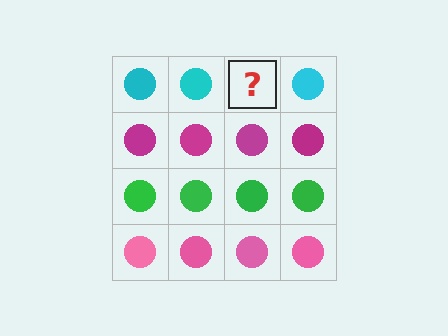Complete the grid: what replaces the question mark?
The question mark should be replaced with a cyan circle.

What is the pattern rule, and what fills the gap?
The rule is that each row has a consistent color. The gap should be filled with a cyan circle.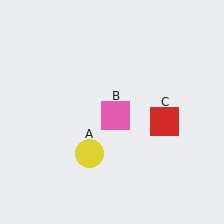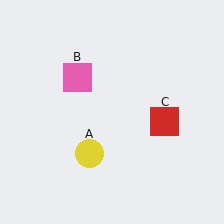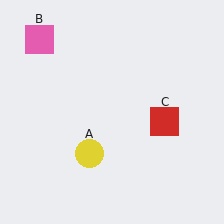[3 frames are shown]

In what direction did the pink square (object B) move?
The pink square (object B) moved up and to the left.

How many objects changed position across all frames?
1 object changed position: pink square (object B).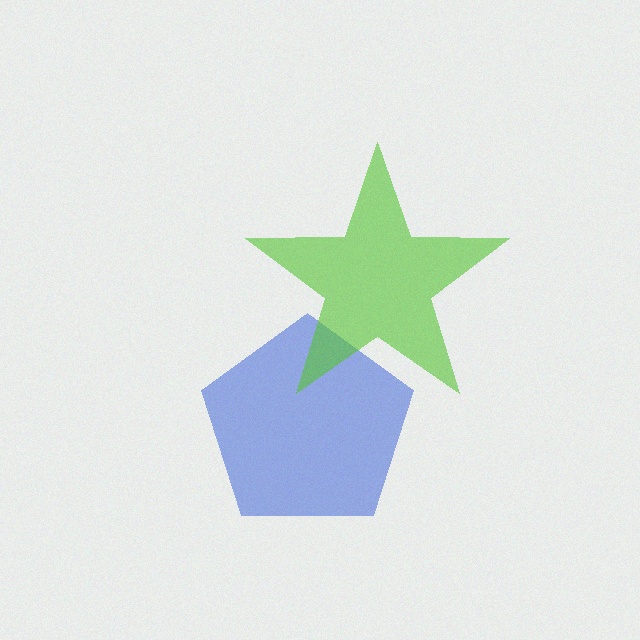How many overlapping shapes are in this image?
There are 2 overlapping shapes in the image.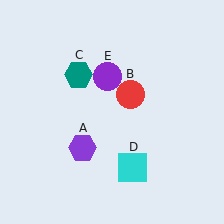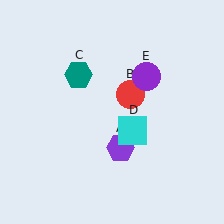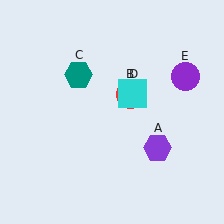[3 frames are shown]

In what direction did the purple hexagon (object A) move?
The purple hexagon (object A) moved right.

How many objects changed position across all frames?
3 objects changed position: purple hexagon (object A), cyan square (object D), purple circle (object E).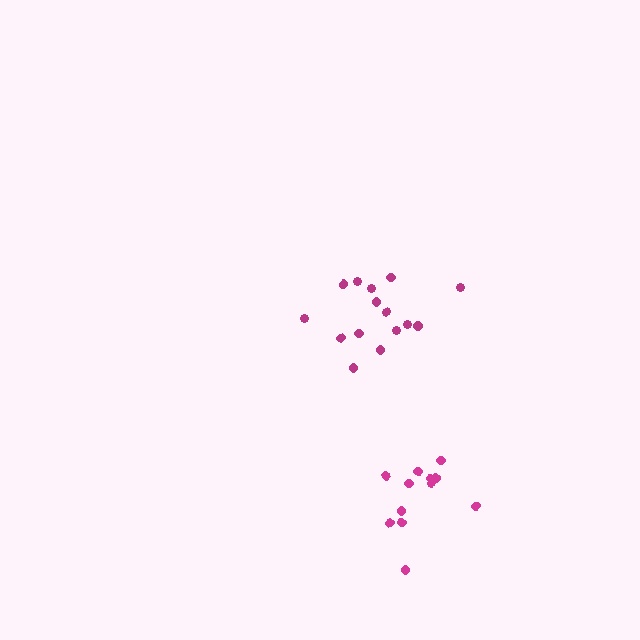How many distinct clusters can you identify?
There are 2 distinct clusters.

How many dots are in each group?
Group 1: 15 dots, Group 2: 12 dots (27 total).